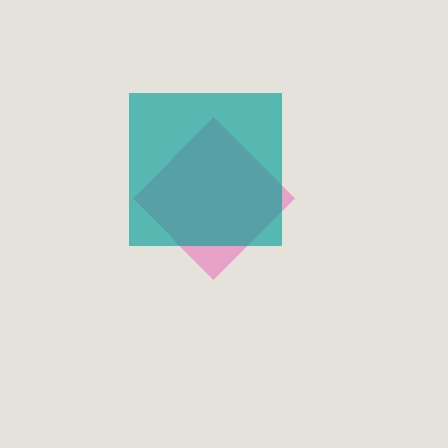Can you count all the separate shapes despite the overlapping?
Yes, there are 2 separate shapes.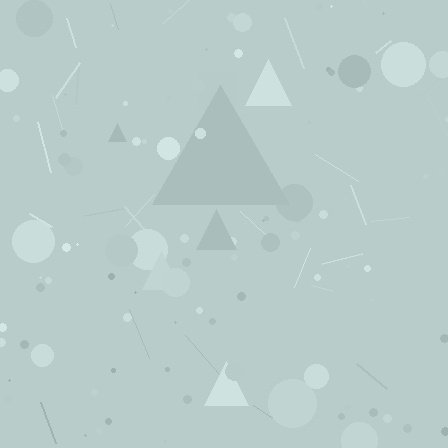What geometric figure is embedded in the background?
A triangle is embedded in the background.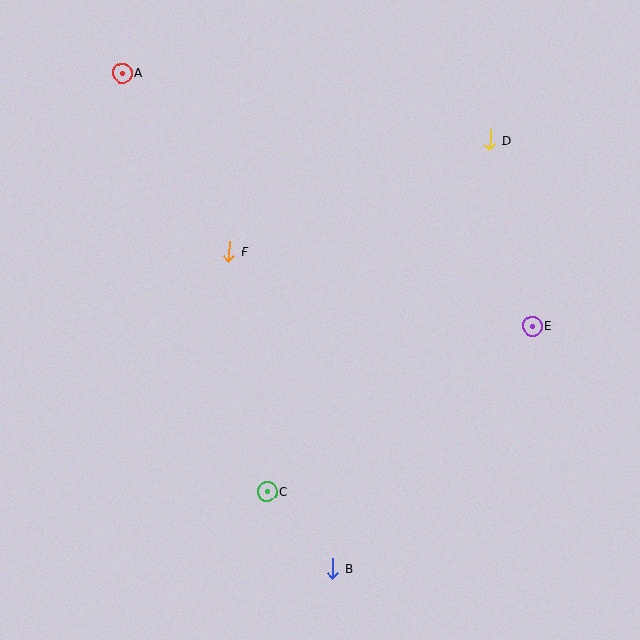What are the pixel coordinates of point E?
Point E is at (532, 326).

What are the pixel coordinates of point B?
Point B is at (333, 568).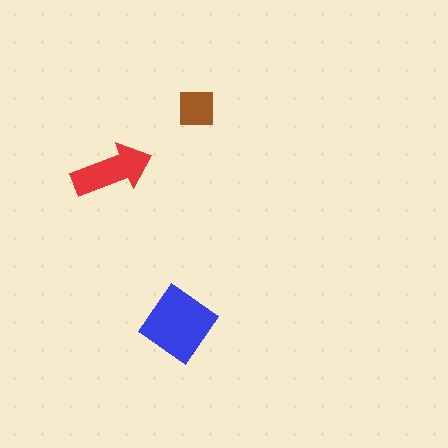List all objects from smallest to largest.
The brown square, the red arrow, the blue diamond.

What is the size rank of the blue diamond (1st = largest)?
1st.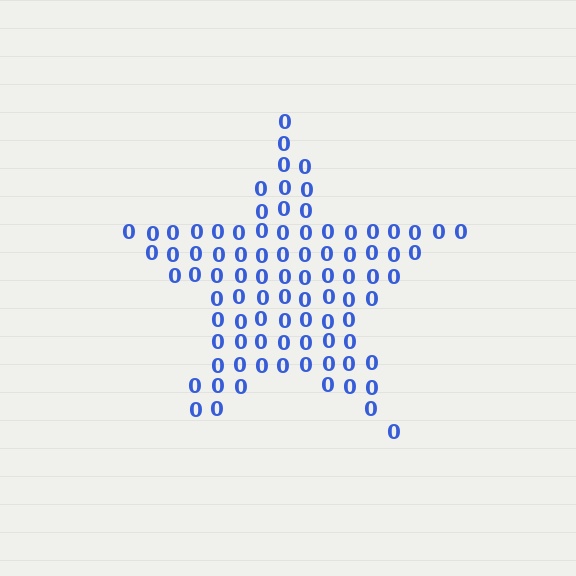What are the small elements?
The small elements are digit 0's.